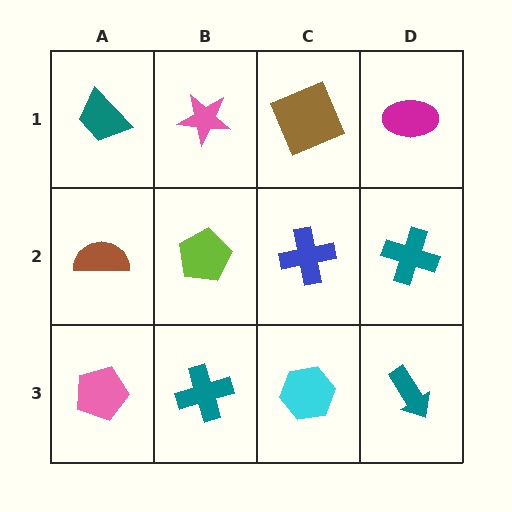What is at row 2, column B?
A lime pentagon.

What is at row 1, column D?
A magenta ellipse.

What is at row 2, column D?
A teal cross.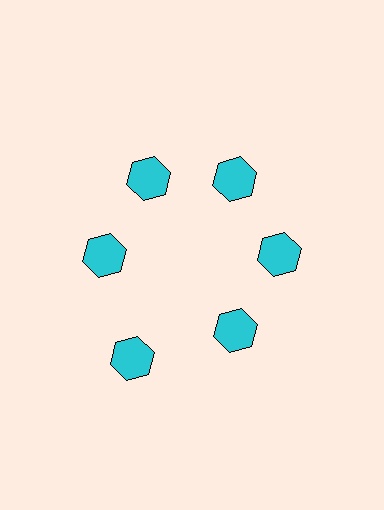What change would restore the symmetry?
The symmetry would be restored by moving it inward, back onto the ring so that all 6 hexagons sit at equal angles and equal distance from the center.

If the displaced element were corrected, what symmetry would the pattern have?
It would have 6-fold rotational symmetry — the pattern would map onto itself every 60 degrees.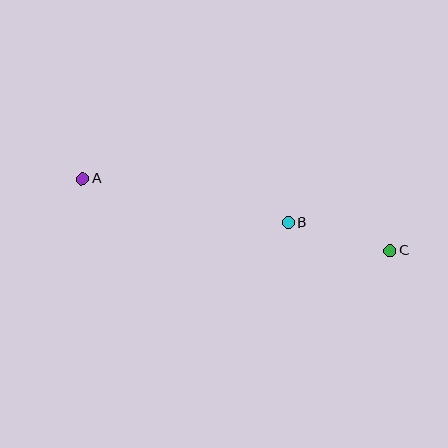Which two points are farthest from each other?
Points A and C are farthest from each other.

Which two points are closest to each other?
Points B and C are closest to each other.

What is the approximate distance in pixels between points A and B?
The distance between A and B is approximately 211 pixels.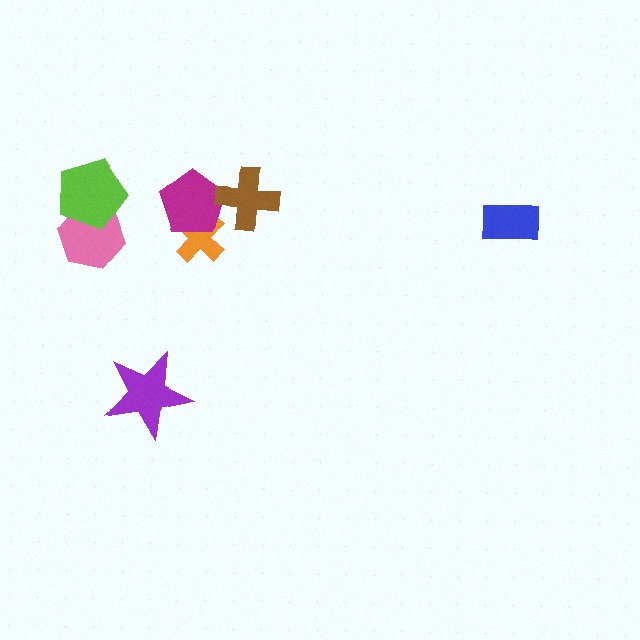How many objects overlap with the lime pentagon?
1 object overlaps with the lime pentagon.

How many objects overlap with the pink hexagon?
1 object overlaps with the pink hexagon.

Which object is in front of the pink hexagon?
The lime pentagon is in front of the pink hexagon.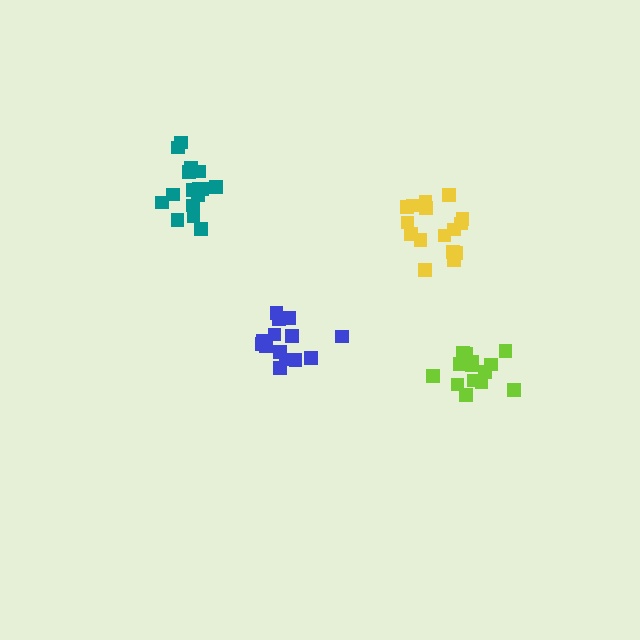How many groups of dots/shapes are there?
There are 4 groups.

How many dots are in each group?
Group 1: 16 dots, Group 2: 16 dots, Group 3: 14 dots, Group 4: 14 dots (60 total).